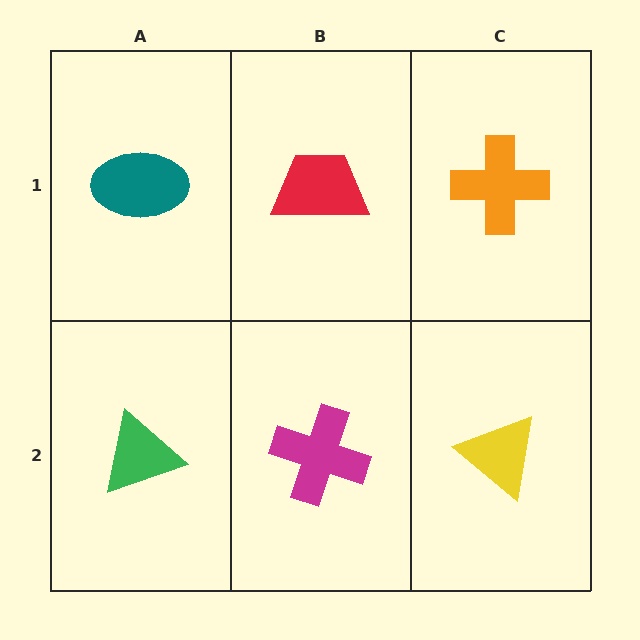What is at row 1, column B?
A red trapezoid.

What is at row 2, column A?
A green triangle.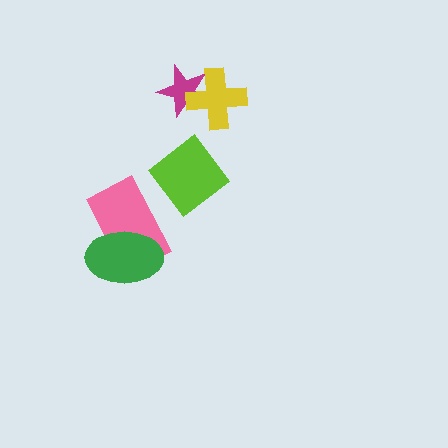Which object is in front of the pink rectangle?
The green ellipse is in front of the pink rectangle.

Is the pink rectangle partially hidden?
Yes, it is partially covered by another shape.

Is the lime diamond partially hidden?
No, no other shape covers it.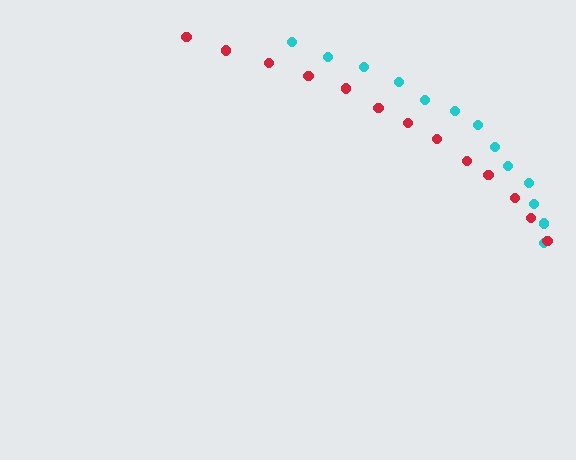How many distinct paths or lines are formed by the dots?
There are 2 distinct paths.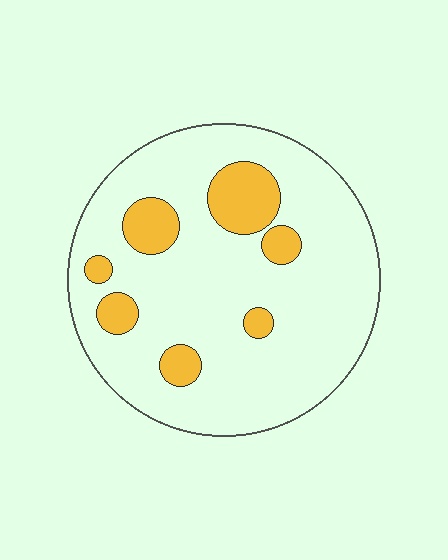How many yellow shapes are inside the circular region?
7.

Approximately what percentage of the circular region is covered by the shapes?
Approximately 15%.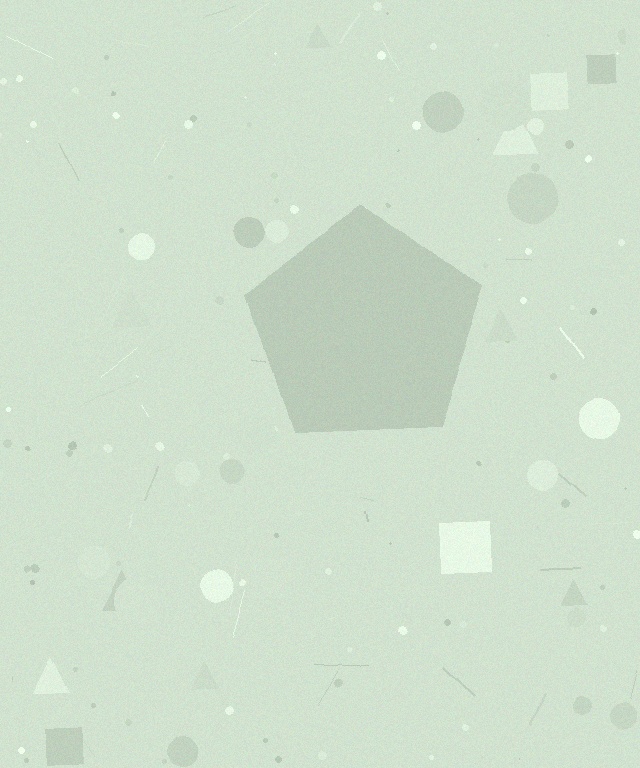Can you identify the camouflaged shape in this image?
The camouflaged shape is a pentagon.